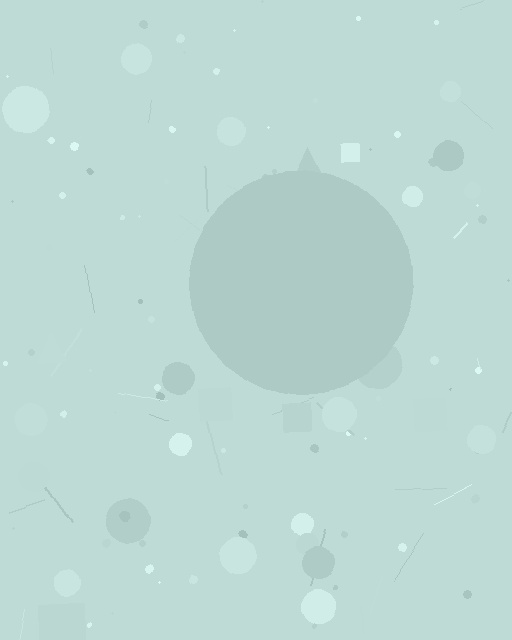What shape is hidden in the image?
A circle is hidden in the image.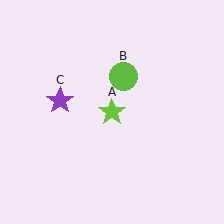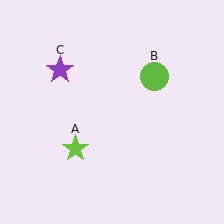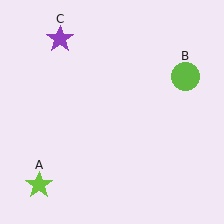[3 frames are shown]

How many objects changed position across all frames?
3 objects changed position: lime star (object A), lime circle (object B), purple star (object C).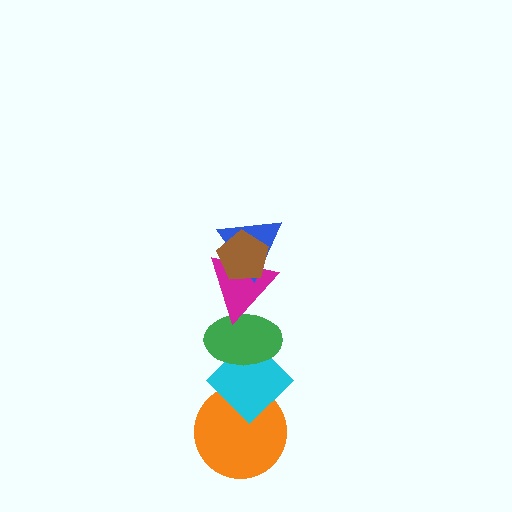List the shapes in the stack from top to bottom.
From top to bottom: the brown pentagon, the blue triangle, the magenta triangle, the green ellipse, the cyan diamond, the orange circle.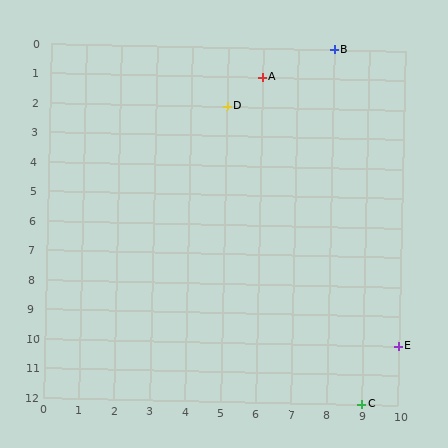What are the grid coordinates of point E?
Point E is at grid coordinates (10, 10).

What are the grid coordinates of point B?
Point B is at grid coordinates (8, 0).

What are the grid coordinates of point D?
Point D is at grid coordinates (5, 2).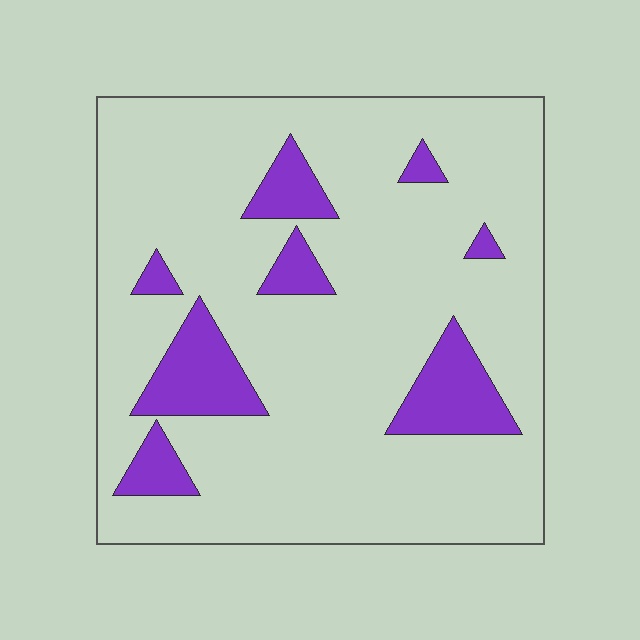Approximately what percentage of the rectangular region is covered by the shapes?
Approximately 15%.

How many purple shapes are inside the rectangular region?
8.